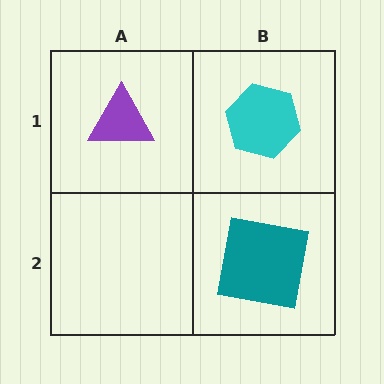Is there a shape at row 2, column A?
No, that cell is empty.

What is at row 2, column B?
A teal square.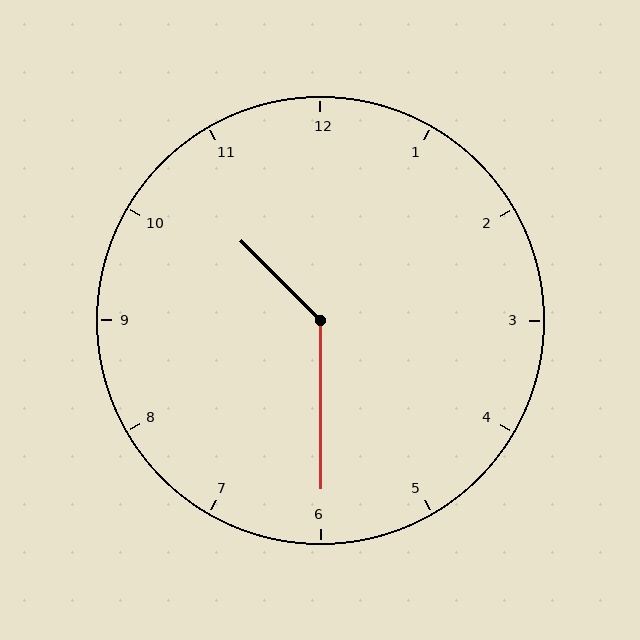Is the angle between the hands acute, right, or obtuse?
It is obtuse.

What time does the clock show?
10:30.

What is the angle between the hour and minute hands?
Approximately 135 degrees.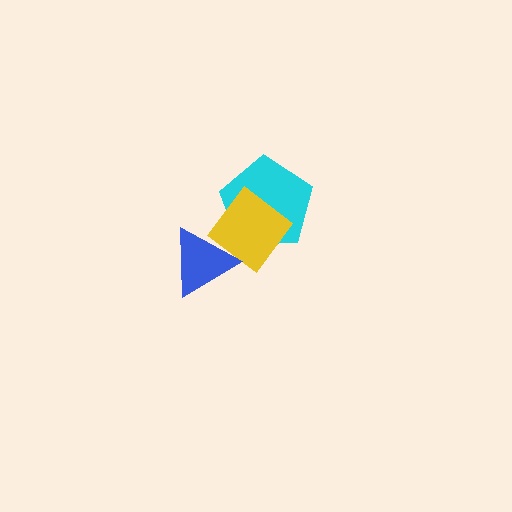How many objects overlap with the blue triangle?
1 object overlaps with the blue triangle.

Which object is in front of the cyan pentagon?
The yellow diamond is in front of the cyan pentagon.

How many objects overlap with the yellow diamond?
2 objects overlap with the yellow diamond.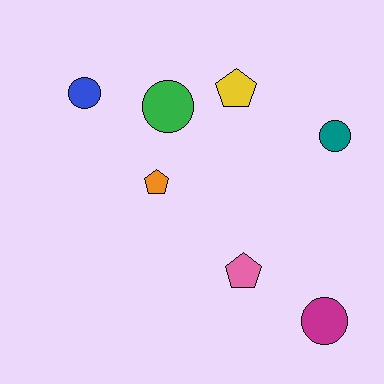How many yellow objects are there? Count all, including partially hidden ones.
There is 1 yellow object.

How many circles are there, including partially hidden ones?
There are 4 circles.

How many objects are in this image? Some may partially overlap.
There are 7 objects.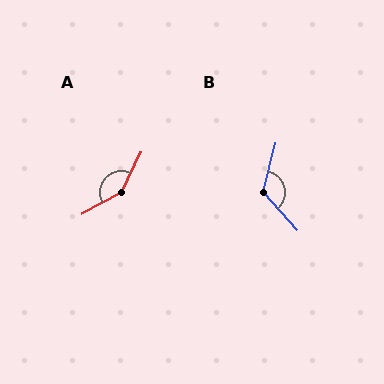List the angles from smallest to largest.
B (124°), A (145°).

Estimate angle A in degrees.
Approximately 145 degrees.